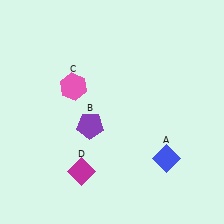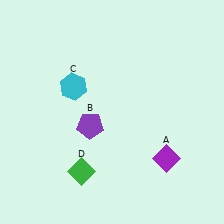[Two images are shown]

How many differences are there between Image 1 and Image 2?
There are 3 differences between the two images.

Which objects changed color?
A changed from blue to purple. C changed from pink to cyan. D changed from magenta to green.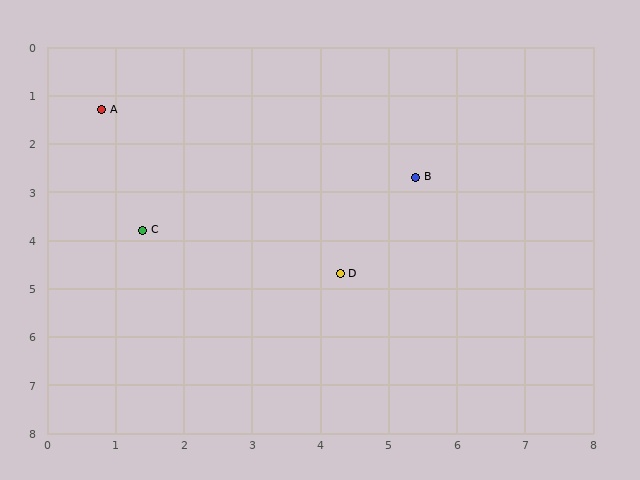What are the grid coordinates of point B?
Point B is at approximately (5.4, 2.7).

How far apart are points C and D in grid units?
Points C and D are about 3.0 grid units apart.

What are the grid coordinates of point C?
Point C is at approximately (1.4, 3.8).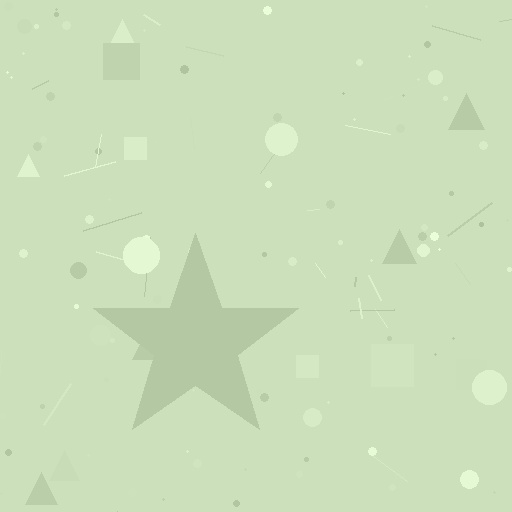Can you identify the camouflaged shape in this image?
The camouflaged shape is a star.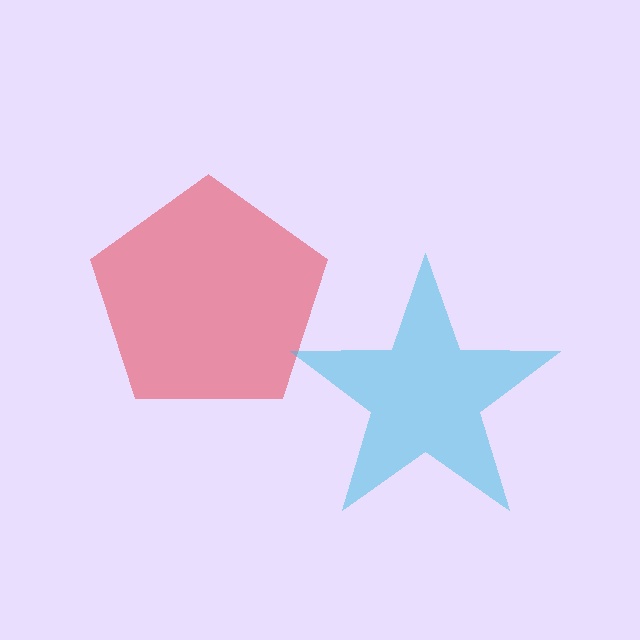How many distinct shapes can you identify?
There are 2 distinct shapes: a red pentagon, a cyan star.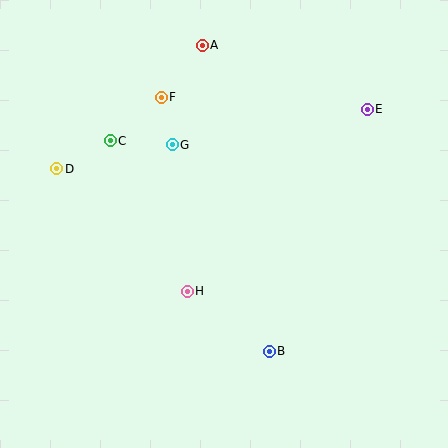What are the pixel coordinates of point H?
Point H is at (187, 291).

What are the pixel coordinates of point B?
Point B is at (269, 351).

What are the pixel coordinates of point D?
Point D is at (57, 169).